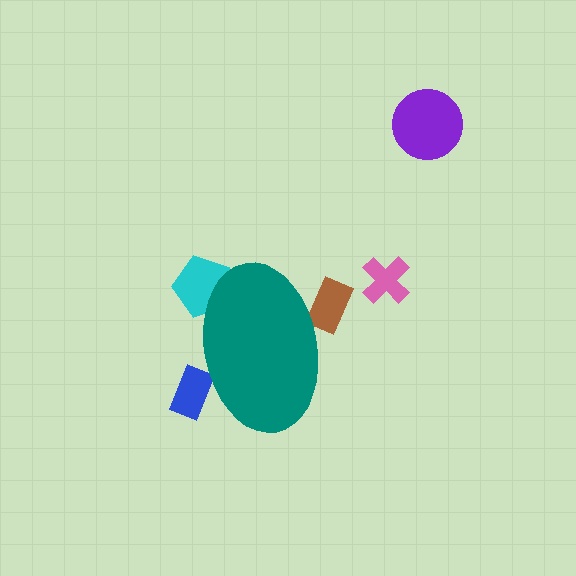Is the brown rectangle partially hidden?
Yes, the brown rectangle is partially hidden behind the teal ellipse.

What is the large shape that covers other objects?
A teal ellipse.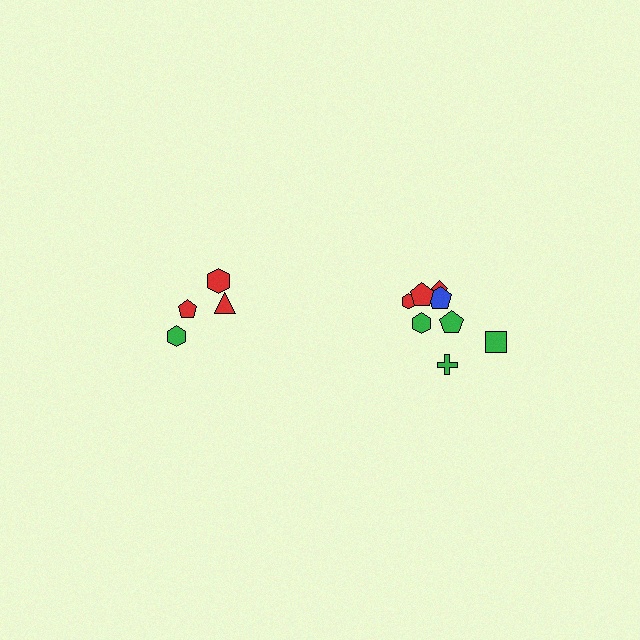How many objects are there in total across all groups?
There are 12 objects.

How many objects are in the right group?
There are 8 objects.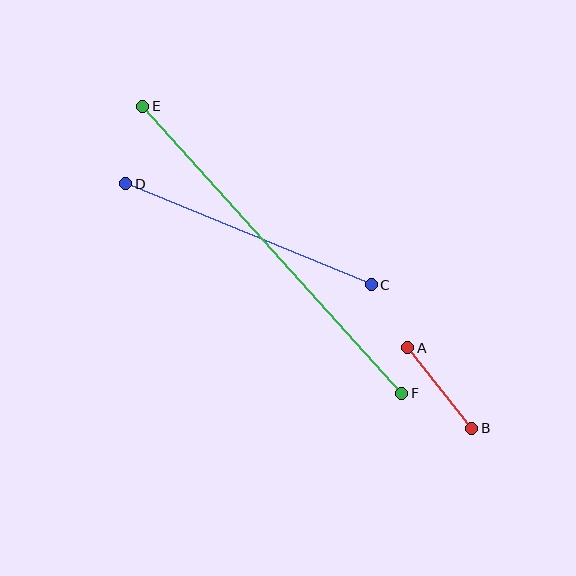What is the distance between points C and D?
The distance is approximately 265 pixels.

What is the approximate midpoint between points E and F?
The midpoint is at approximately (272, 250) pixels.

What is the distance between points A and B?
The distance is approximately 103 pixels.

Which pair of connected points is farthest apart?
Points E and F are farthest apart.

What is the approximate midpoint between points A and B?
The midpoint is at approximately (440, 388) pixels.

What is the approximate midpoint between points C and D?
The midpoint is at approximately (249, 234) pixels.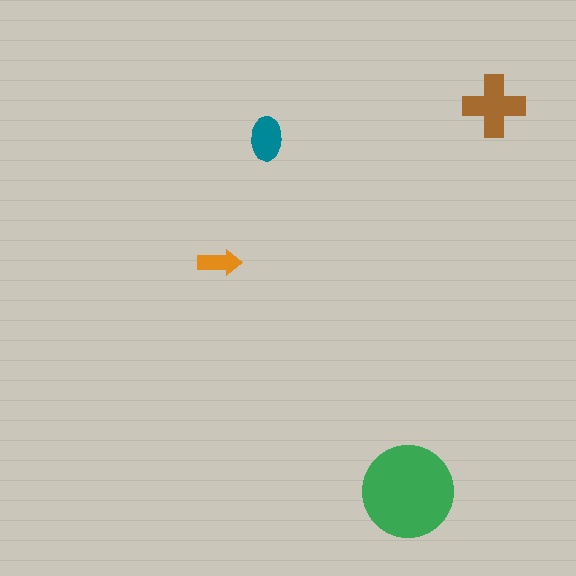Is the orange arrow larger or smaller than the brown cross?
Smaller.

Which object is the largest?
The green circle.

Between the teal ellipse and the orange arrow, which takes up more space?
The teal ellipse.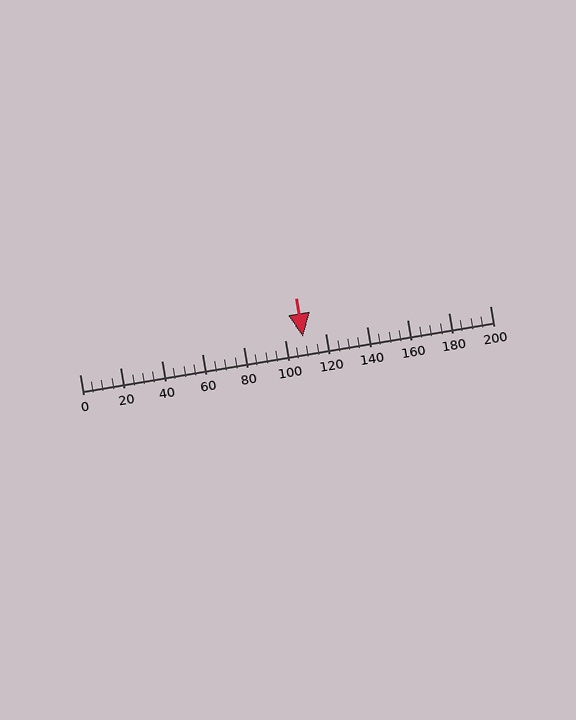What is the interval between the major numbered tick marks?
The major tick marks are spaced 20 units apart.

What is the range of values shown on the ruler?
The ruler shows values from 0 to 200.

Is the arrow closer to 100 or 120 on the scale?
The arrow is closer to 100.